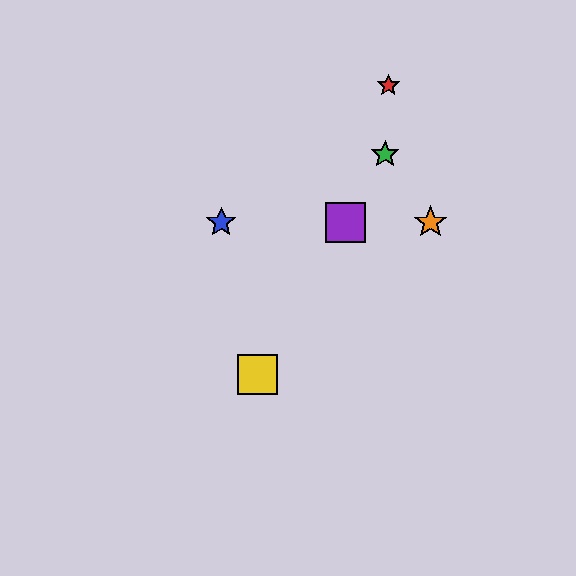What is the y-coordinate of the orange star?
The orange star is at y≈222.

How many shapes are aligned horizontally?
3 shapes (the blue star, the purple square, the orange star) are aligned horizontally.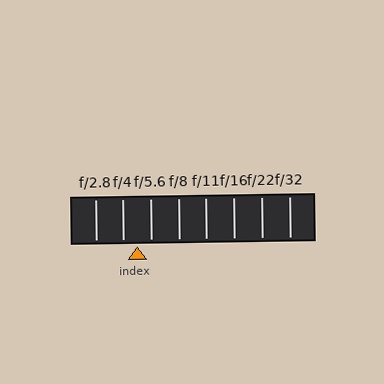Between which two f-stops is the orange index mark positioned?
The index mark is between f/4 and f/5.6.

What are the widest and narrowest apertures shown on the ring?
The widest aperture shown is f/2.8 and the narrowest is f/32.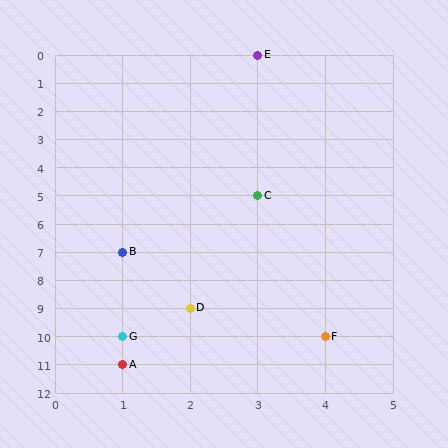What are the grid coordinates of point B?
Point B is at grid coordinates (1, 7).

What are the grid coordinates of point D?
Point D is at grid coordinates (2, 9).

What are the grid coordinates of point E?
Point E is at grid coordinates (3, 0).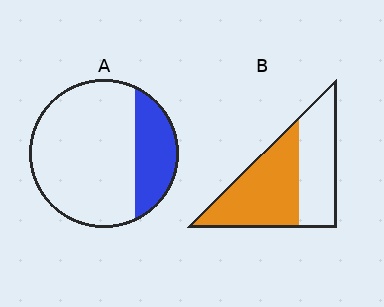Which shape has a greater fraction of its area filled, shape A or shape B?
Shape B.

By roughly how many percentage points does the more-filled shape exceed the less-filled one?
By roughly 30 percentage points (B over A).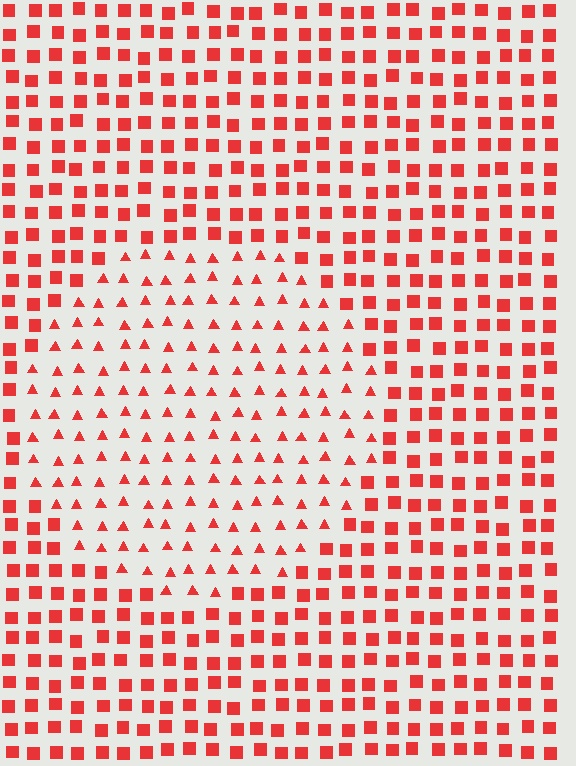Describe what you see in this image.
The image is filled with small red elements arranged in a uniform grid. A circle-shaped region contains triangles, while the surrounding area contains squares. The boundary is defined purely by the change in element shape.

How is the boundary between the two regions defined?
The boundary is defined by a change in element shape: triangles inside vs. squares outside. All elements share the same color and spacing.